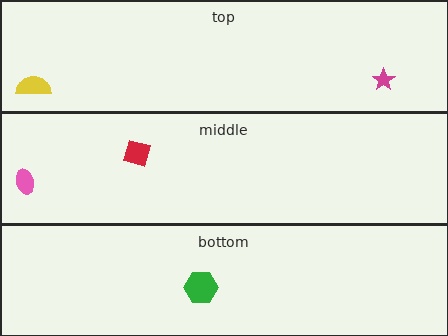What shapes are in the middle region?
The red diamond, the pink ellipse.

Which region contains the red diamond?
The middle region.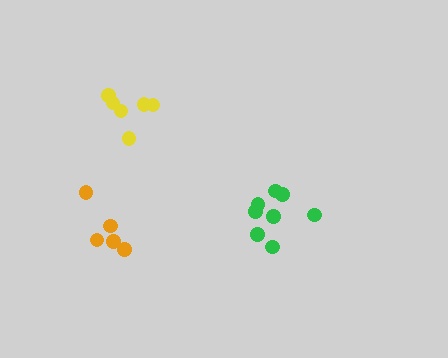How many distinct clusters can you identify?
There are 3 distinct clusters.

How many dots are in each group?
Group 1: 8 dots, Group 2: 5 dots, Group 3: 6 dots (19 total).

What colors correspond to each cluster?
The clusters are colored: green, orange, yellow.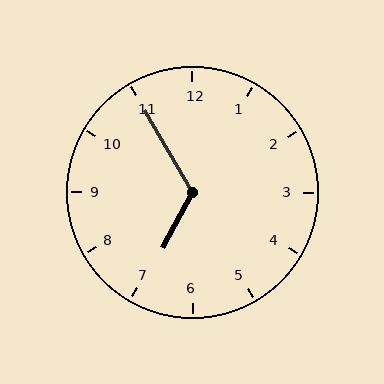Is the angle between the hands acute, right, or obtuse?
It is obtuse.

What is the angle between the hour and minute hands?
Approximately 122 degrees.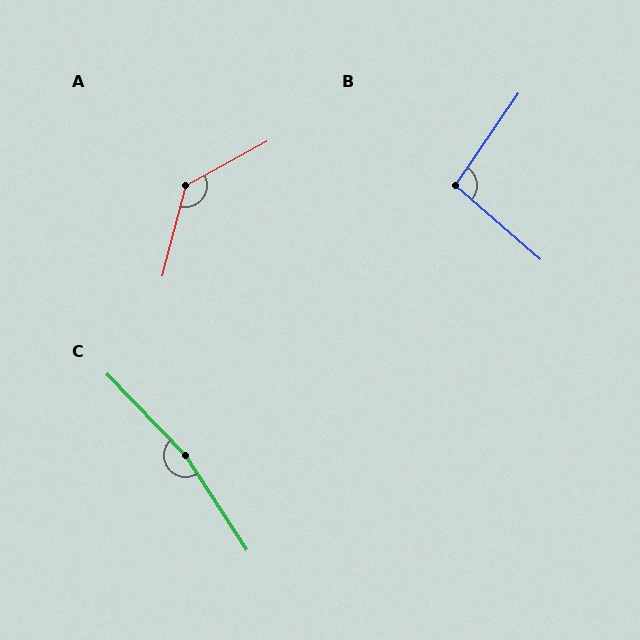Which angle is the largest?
C, at approximately 169 degrees.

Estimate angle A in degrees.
Approximately 133 degrees.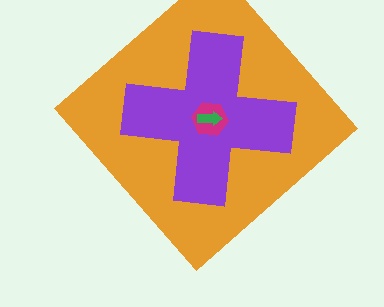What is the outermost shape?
The orange diamond.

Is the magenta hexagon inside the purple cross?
Yes.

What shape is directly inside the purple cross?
The magenta hexagon.